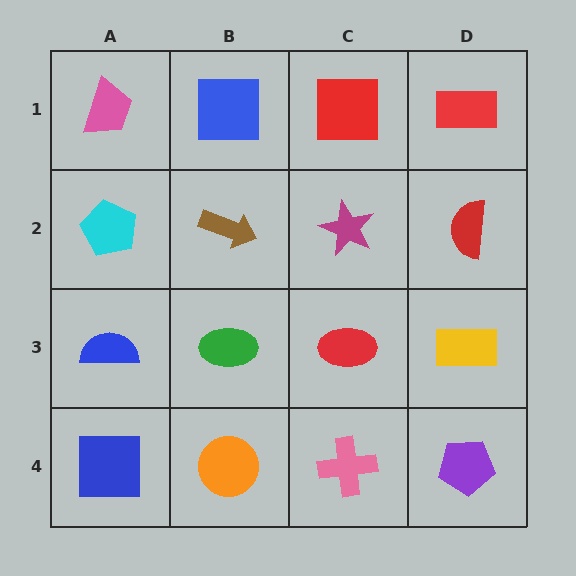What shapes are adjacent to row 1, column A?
A cyan pentagon (row 2, column A), a blue square (row 1, column B).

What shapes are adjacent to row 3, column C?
A magenta star (row 2, column C), a pink cross (row 4, column C), a green ellipse (row 3, column B), a yellow rectangle (row 3, column D).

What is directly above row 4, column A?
A blue semicircle.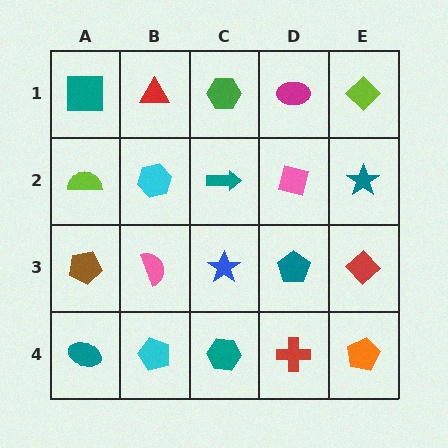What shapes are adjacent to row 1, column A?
A lime semicircle (row 2, column A), a red triangle (row 1, column B).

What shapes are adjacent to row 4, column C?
A blue star (row 3, column C), a cyan pentagon (row 4, column B), a red cross (row 4, column D).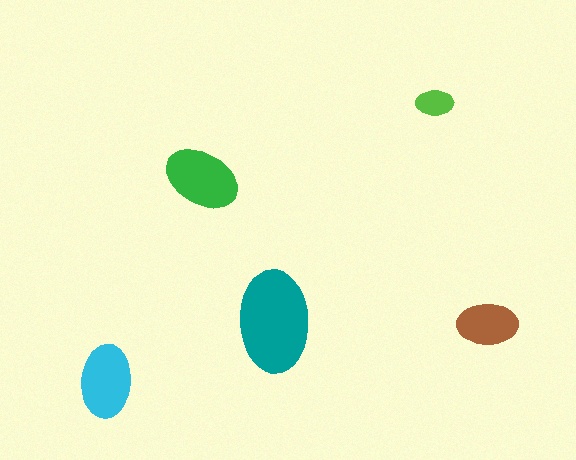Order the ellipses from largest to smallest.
the teal one, the green one, the cyan one, the brown one, the lime one.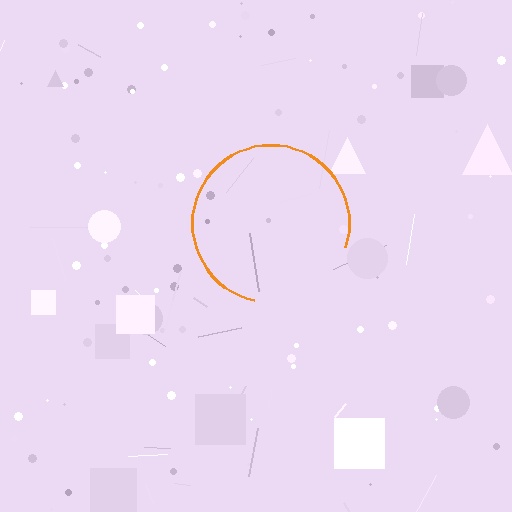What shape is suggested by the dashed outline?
The dashed outline suggests a circle.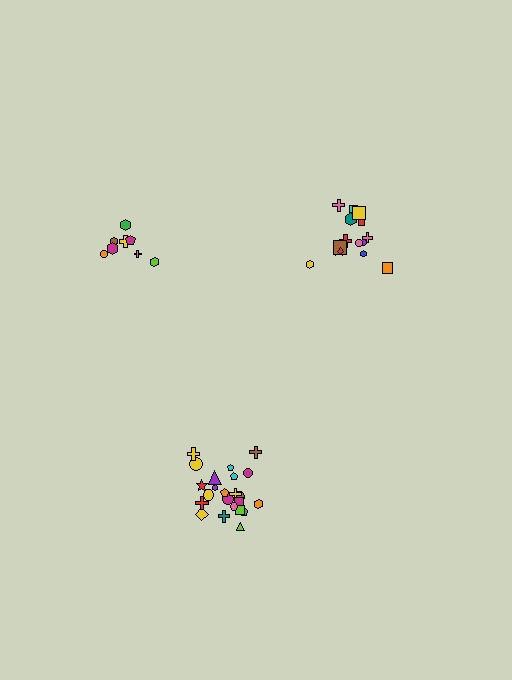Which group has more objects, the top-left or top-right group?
The top-right group.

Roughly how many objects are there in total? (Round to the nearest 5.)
Roughly 50 objects in total.